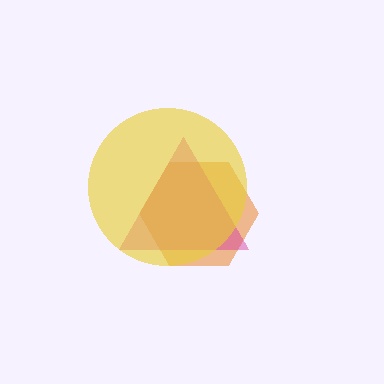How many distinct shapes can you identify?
There are 3 distinct shapes: an orange hexagon, a magenta triangle, a yellow circle.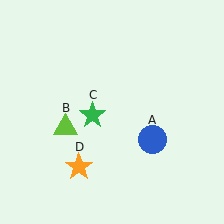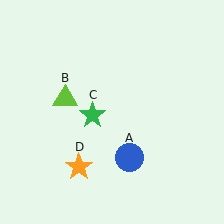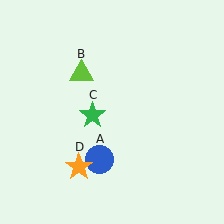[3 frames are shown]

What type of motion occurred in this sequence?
The blue circle (object A), lime triangle (object B) rotated clockwise around the center of the scene.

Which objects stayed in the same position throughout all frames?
Green star (object C) and orange star (object D) remained stationary.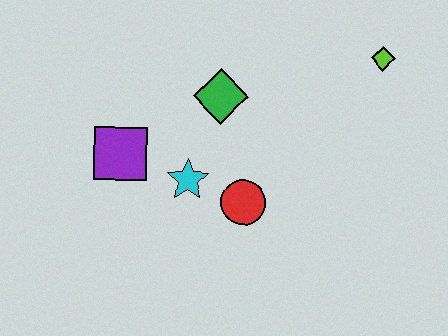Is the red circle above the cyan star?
No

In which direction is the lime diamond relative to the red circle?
The lime diamond is above the red circle.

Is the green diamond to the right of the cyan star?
Yes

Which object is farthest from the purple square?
The lime diamond is farthest from the purple square.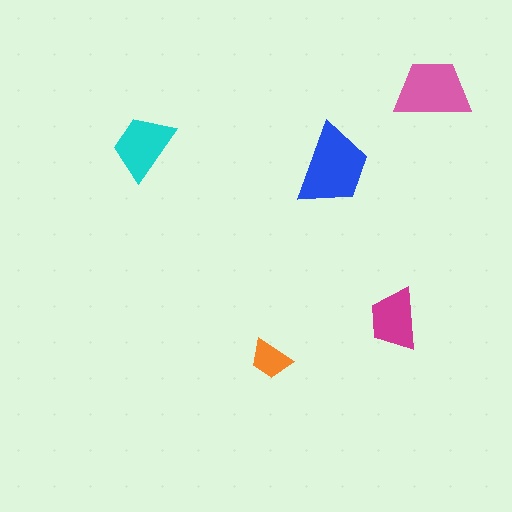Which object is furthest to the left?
The cyan trapezoid is leftmost.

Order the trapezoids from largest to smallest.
the blue one, the pink one, the cyan one, the magenta one, the orange one.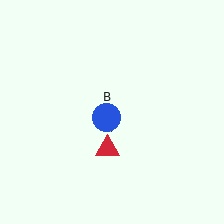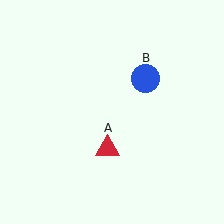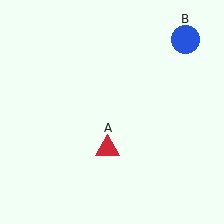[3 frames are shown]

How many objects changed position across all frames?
1 object changed position: blue circle (object B).